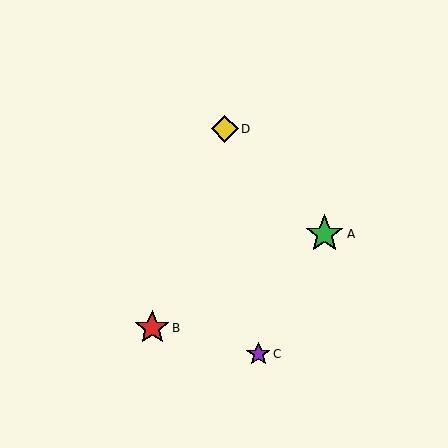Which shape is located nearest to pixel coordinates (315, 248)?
The green star (labeled A) at (324, 234) is nearest to that location.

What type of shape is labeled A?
Shape A is a green star.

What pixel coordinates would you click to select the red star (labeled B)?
Click at (152, 328) to select the red star B.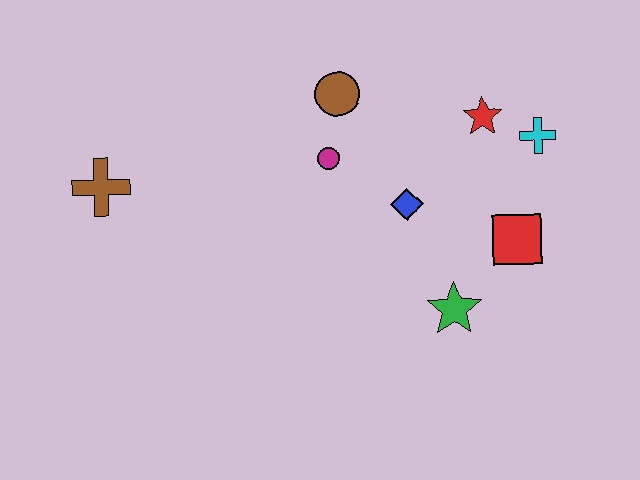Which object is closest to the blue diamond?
The magenta circle is closest to the blue diamond.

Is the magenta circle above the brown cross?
Yes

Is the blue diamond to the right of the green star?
No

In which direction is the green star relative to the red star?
The green star is below the red star.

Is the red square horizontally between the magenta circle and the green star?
No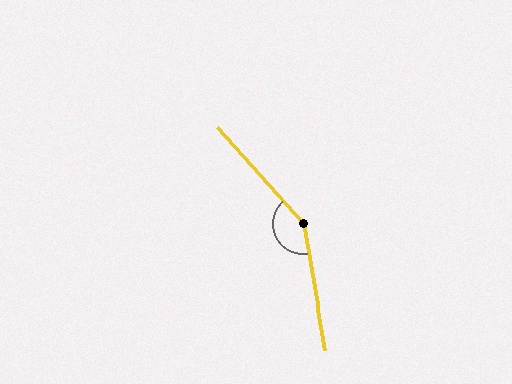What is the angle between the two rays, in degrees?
Approximately 149 degrees.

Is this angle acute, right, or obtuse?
It is obtuse.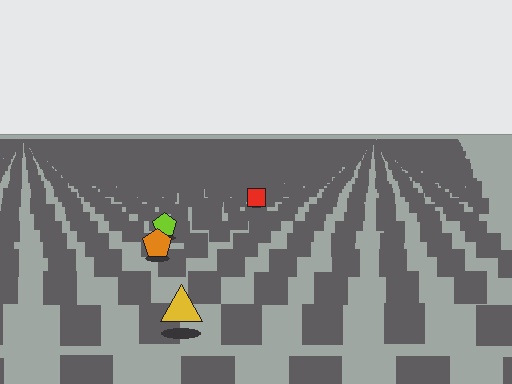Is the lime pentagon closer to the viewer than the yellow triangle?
No. The yellow triangle is closer — you can tell from the texture gradient: the ground texture is coarser near it.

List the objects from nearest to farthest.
From nearest to farthest: the yellow triangle, the orange pentagon, the lime pentagon, the red square.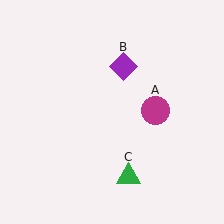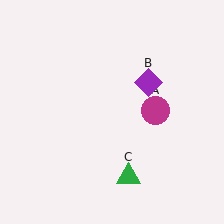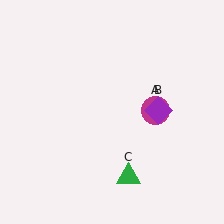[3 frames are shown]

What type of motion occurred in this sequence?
The purple diamond (object B) rotated clockwise around the center of the scene.